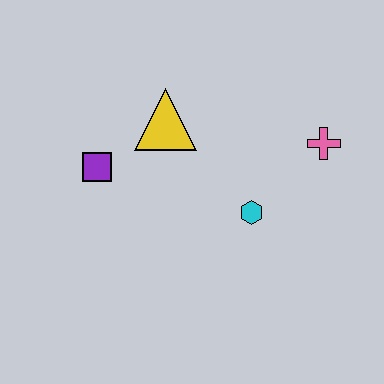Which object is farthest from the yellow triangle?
The pink cross is farthest from the yellow triangle.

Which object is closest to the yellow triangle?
The purple square is closest to the yellow triangle.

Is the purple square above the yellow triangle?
No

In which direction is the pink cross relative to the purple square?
The pink cross is to the right of the purple square.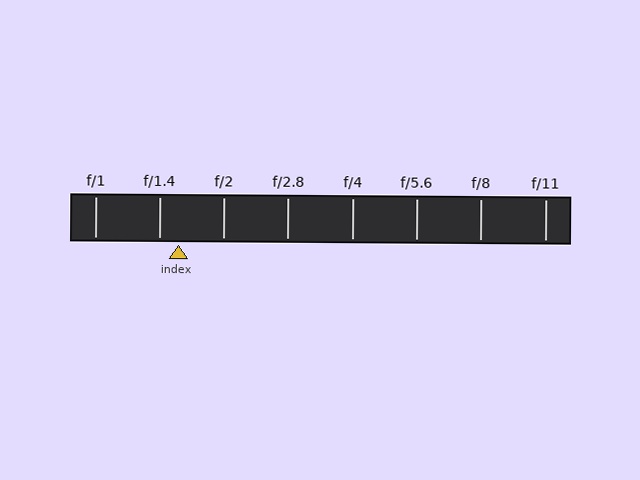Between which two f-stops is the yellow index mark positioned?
The index mark is between f/1.4 and f/2.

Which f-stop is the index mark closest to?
The index mark is closest to f/1.4.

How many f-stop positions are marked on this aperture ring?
There are 8 f-stop positions marked.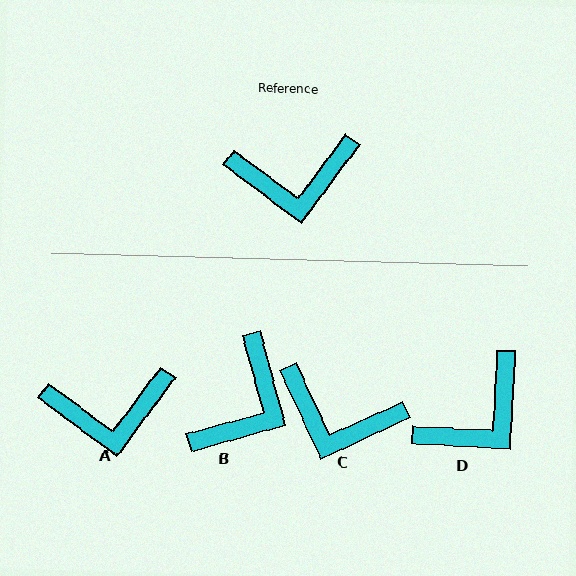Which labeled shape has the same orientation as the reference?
A.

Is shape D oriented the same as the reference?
No, it is off by about 34 degrees.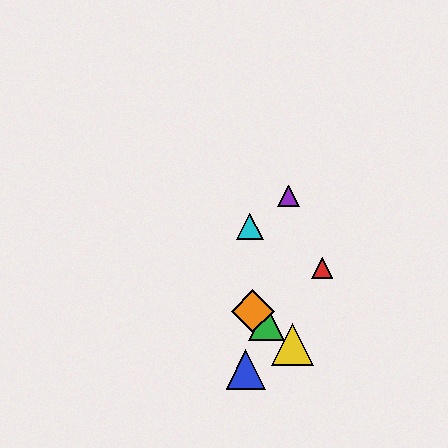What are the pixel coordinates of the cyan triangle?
The cyan triangle is at (250, 227).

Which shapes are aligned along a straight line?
The green triangle, the yellow triangle, the orange diamond are aligned along a straight line.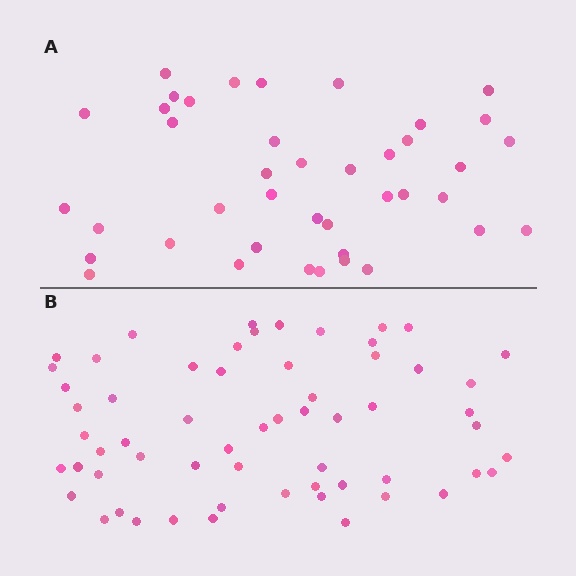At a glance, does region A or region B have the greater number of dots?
Region B (the bottom region) has more dots.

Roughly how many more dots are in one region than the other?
Region B has approximately 20 more dots than region A.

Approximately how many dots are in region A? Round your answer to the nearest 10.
About 40 dots. (The exact count is 41, which rounds to 40.)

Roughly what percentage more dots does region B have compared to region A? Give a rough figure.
About 45% more.